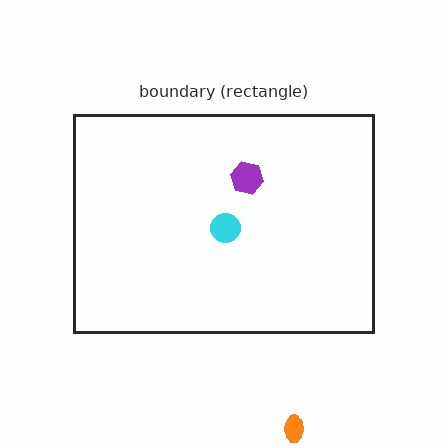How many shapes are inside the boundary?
2 inside, 1 outside.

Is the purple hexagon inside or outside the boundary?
Inside.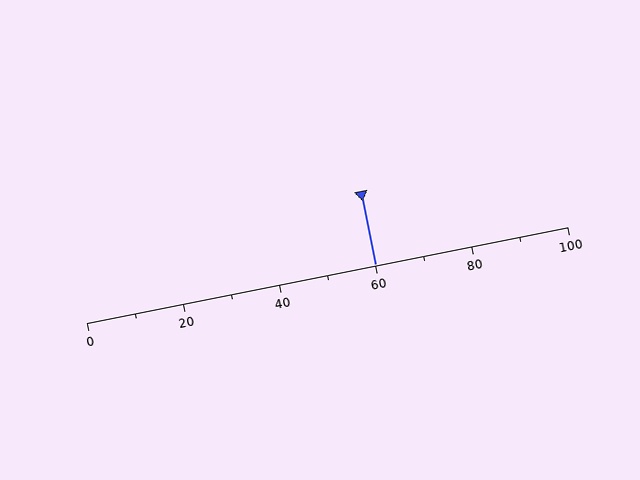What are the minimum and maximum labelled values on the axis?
The axis runs from 0 to 100.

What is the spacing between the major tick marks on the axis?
The major ticks are spaced 20 apart.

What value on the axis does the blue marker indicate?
The marker indicates approximately 60.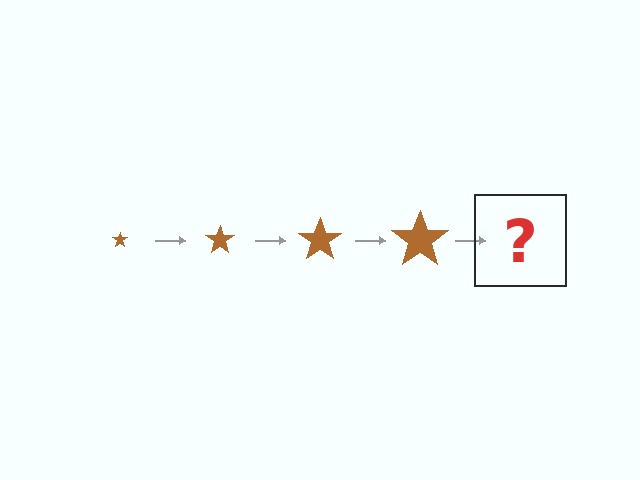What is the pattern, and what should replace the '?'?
The pattern is that the star gets progressively larger each step. The '?' should be a brown star, larger than the previous one.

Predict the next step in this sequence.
The next step is a brown star, larger than the previous one.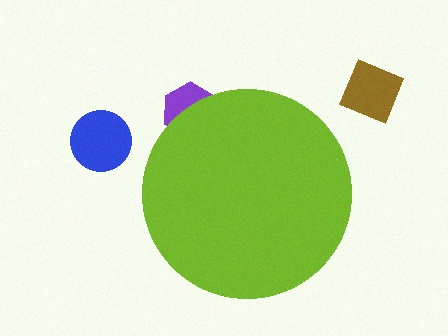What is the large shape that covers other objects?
A lime circle.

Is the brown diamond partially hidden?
No, the brown diamond is fully visible.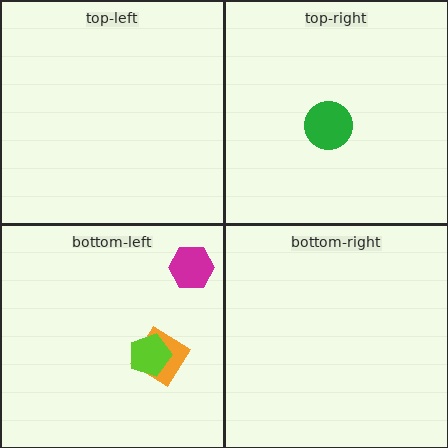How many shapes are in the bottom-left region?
3.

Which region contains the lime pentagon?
The bottom-left region.